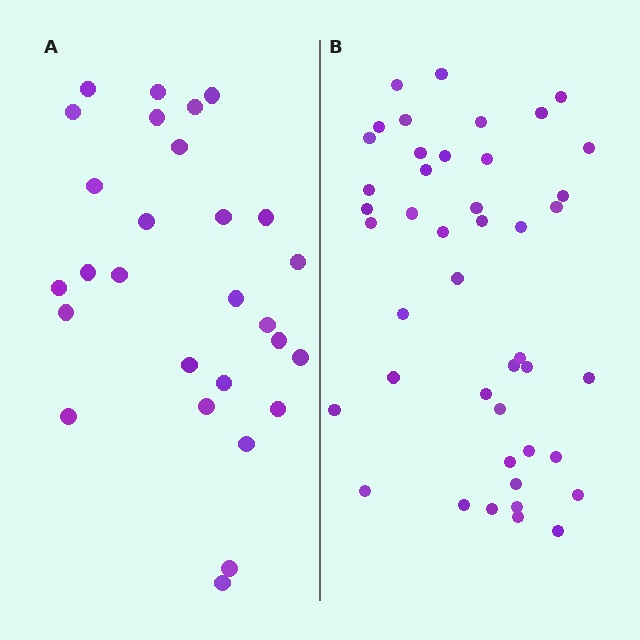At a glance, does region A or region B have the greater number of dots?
Region B (the right region) has more dots.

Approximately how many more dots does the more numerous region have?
Region B has approximately 15 more dots than region A.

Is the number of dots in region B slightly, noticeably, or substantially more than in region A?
Region B has substantially more. The ratio is roughly 1.6 to 1.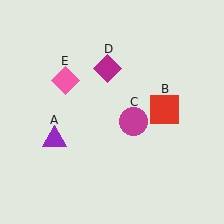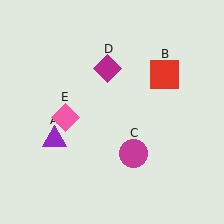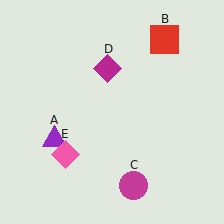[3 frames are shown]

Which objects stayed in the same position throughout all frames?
Purple triangle (object A) and magenta diamond (object D) remained stationary.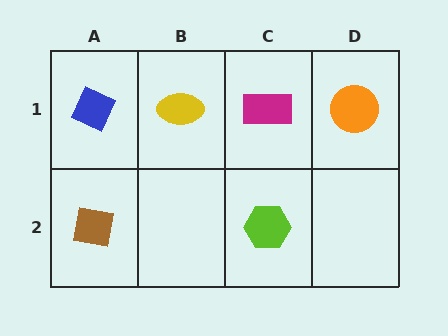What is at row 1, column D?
An orange circle.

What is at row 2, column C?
A lime hexagon.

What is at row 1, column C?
A magenta rectangle.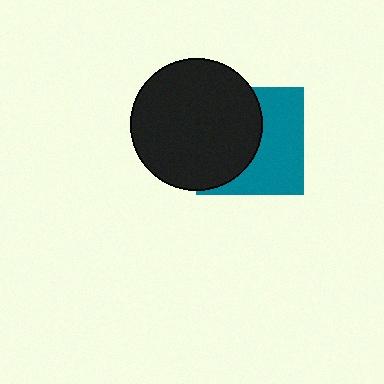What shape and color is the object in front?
The object in front is a black circle.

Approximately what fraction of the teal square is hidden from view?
Roughly 51% of the teal square is hidden behind the black circle.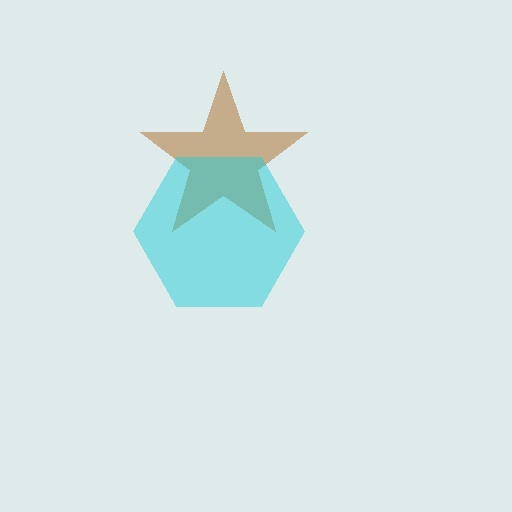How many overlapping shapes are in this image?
There are 2 overlapping shapes in the image.